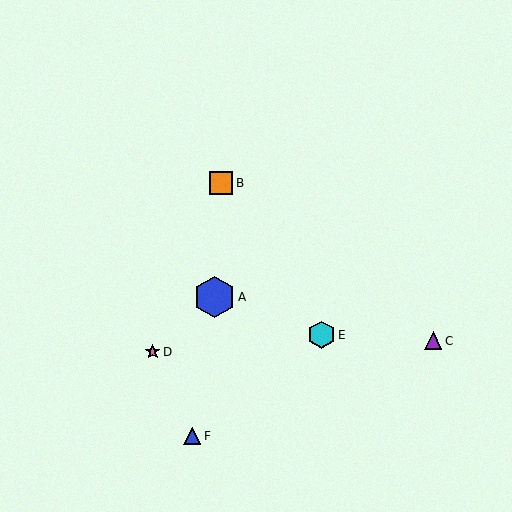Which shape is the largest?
The blue hexagon (labeled A) is the largest.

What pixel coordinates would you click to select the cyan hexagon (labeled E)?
Click at (322, 335) to select the cyan hexagon E.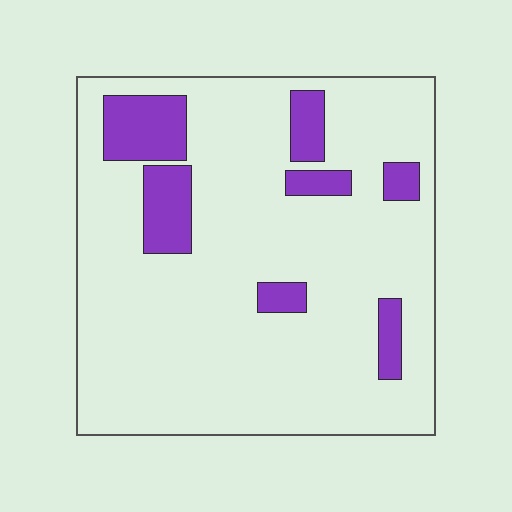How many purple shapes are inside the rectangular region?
7.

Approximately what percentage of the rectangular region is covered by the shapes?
Approximately 15%.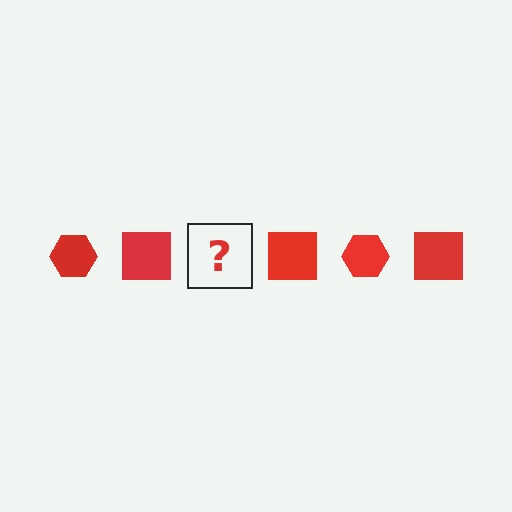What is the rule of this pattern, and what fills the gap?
The rule is that the pattern cycles through hexagon, square shapes in red. The gap should be filled with a red hexagon.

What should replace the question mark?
The question mark should be replaced with a red hexagon.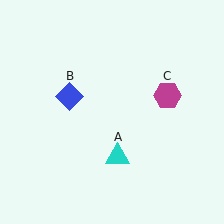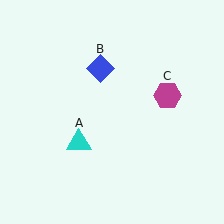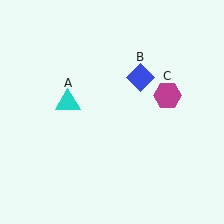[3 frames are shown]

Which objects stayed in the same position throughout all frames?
Magenta hexagon (object C) remained stationary.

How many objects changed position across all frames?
2 objects changed position: cyan triangle (object A), blue diamond (object B).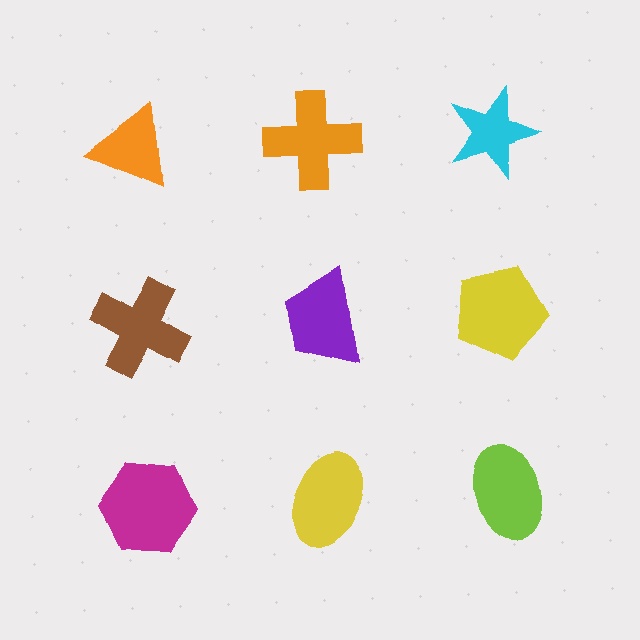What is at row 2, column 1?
A brown cross.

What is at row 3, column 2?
A yellow ellipse.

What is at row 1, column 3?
A cyan star.